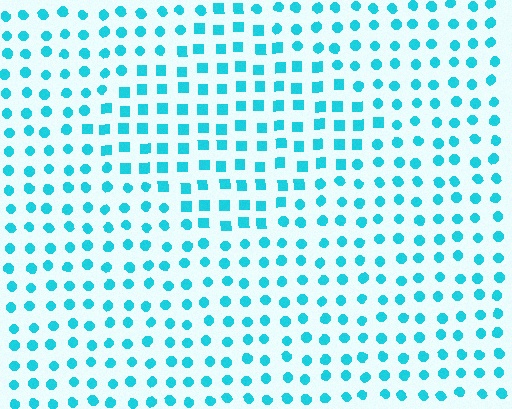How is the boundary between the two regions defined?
The boundary is defined by a change in element shape: squares inside vs. circles outside. All elements share the same color and spacing.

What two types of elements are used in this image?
The image uses squares inside the diamond region and circles outside it.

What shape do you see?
I see a diamond.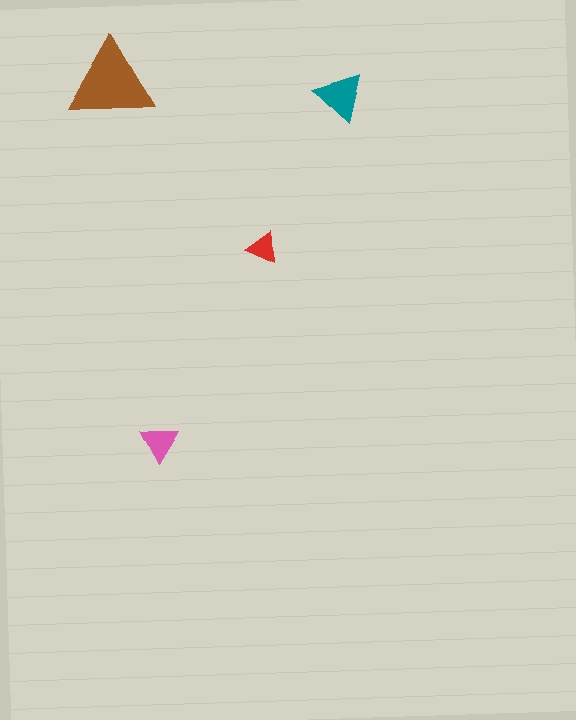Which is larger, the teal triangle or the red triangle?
The teal one.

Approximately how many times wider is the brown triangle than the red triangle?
About 2.5 times wider.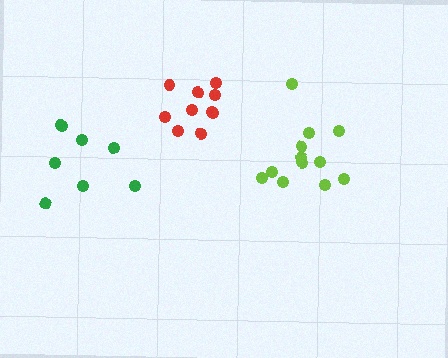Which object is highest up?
The red cluster is topmost.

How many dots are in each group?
Group 1: 8 dots, Group 2: 12 dots, Group 3: 10 dots (30 total).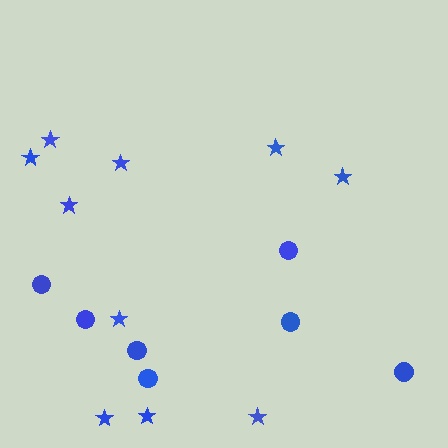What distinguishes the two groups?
There are 2 groups: one group of stars (10) and one group of circles (7).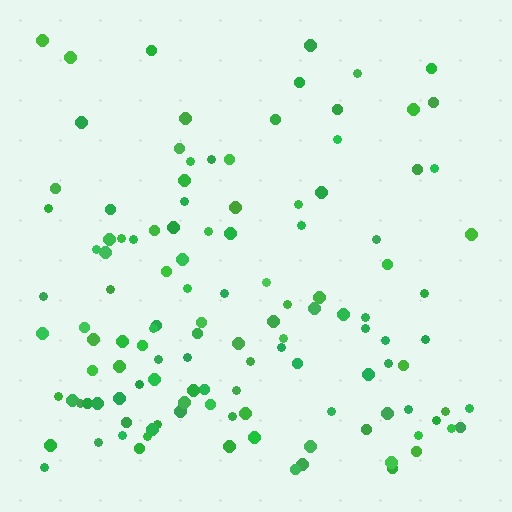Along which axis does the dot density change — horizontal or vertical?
Vertical.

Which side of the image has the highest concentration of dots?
The bottom.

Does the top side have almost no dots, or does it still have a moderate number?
Still a moderate number, just noticeably fewer than the bottom.